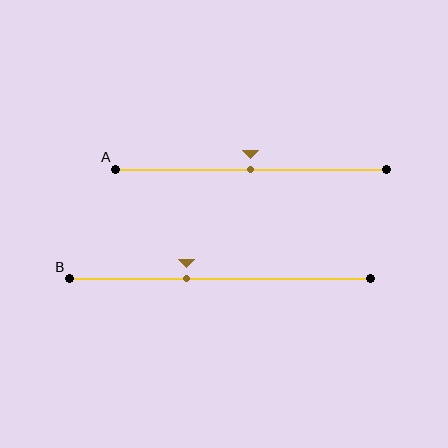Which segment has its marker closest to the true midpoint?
Segment A has its marker closest to the true midpoint.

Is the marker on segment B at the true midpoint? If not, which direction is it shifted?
No, the marker on segment B is shifted to the left by about 11% of the segment length.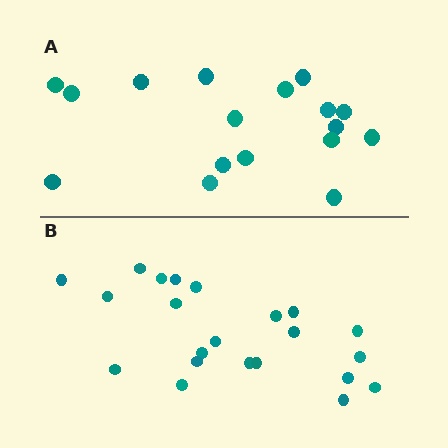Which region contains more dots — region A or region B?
Region B (the bottom region) has more dots.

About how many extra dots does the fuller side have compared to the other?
Region B has about 5 more dots than region A.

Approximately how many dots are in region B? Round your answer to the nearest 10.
About 20 dots. (The exact count is 22, which rounds to 20.)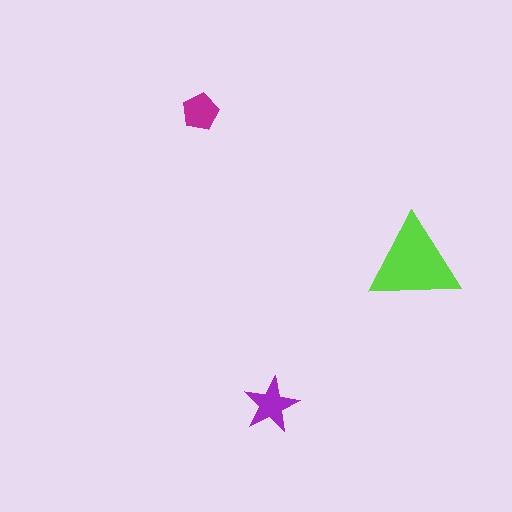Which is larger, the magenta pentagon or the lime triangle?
The lime triangle.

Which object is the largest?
The lime triangle.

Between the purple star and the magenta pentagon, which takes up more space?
The purple star.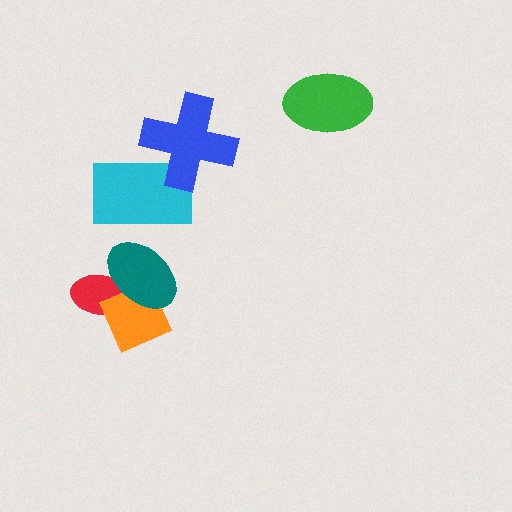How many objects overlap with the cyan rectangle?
1 object overlaps with the cyan rectangle.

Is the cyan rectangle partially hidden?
Yes, it is partially covered by another shape.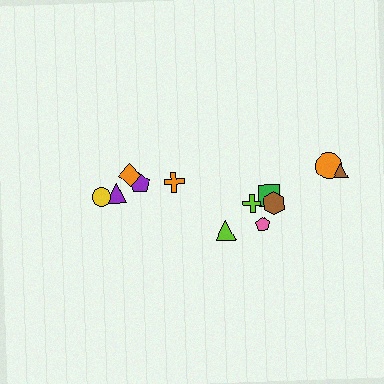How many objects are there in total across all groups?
There are 12 objects.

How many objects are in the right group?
There are 7 objects.